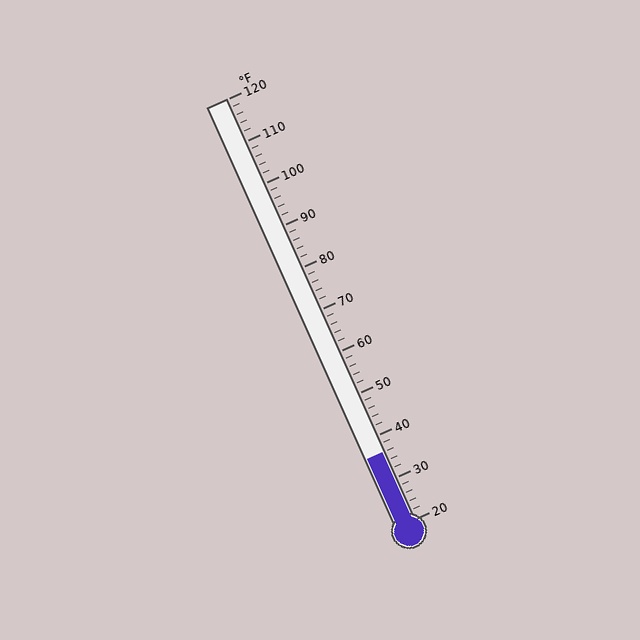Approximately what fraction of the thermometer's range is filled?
The thermometer is filled to approximately 15% of its range.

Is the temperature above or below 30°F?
The temperature is above 30°F.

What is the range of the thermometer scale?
The thermometer scale ranges from 20°F to 120°F.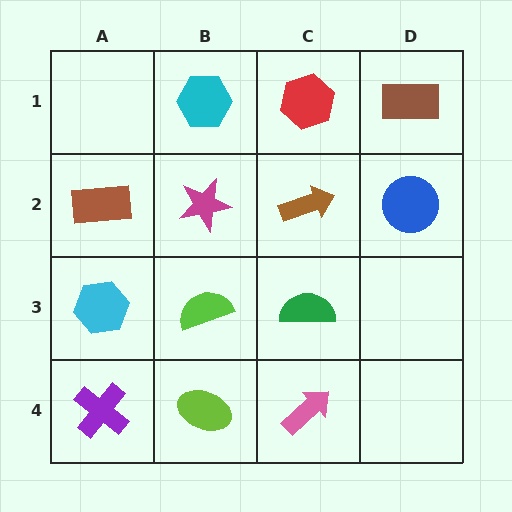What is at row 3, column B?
A lime semicircle.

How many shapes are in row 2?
4 shapes.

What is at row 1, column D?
A brown rectangle.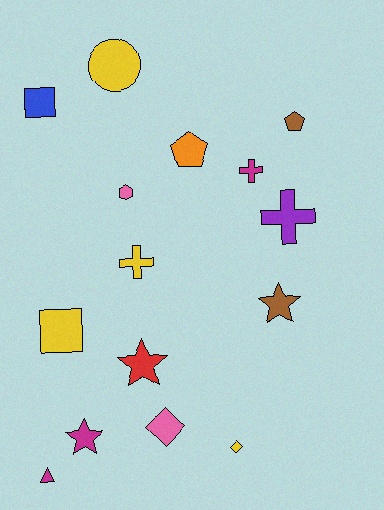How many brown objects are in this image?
There are 2 brown objects.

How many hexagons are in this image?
There is 1 hexagon.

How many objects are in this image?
There are 15 objects.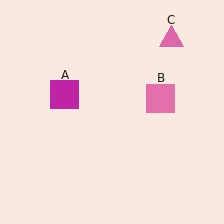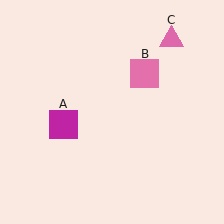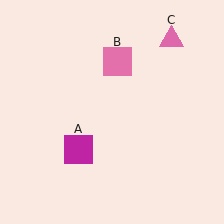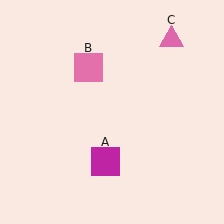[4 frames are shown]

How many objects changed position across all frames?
2 objects changed position: magenta square (object A), pink square (object B).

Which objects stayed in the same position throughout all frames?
Pink triangle (object C) remained stationary.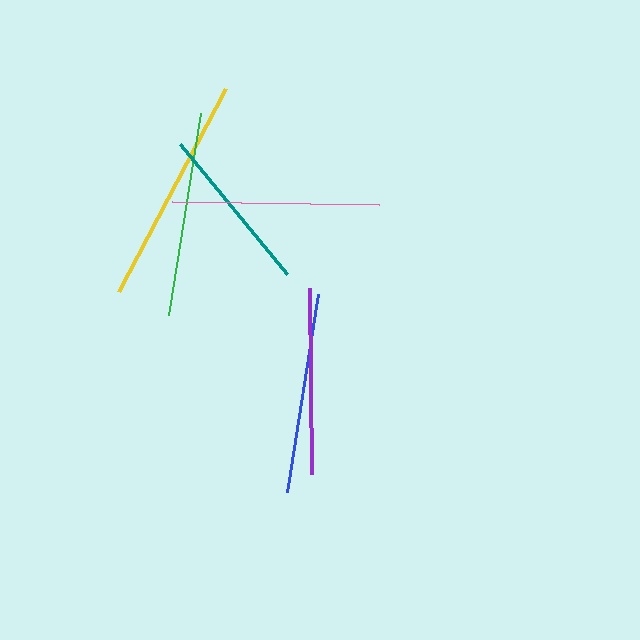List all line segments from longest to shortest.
From longest to shortest: yellow, pink, green, blue, purple, teal.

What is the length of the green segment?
The green segment is approximately 204 pixels long.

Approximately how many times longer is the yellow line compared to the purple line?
The yellow line is approximately 1.2 times the length of the purple line.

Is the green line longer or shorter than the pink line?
The pink line is longer than the green line.